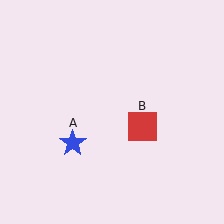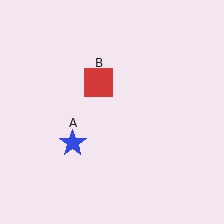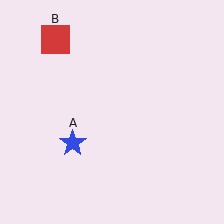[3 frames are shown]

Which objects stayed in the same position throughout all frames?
Blue star (object A) remained stationary.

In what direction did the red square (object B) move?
The red square (object B) moved up and to the left.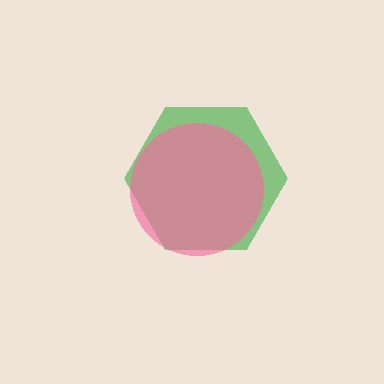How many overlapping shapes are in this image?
There are 2 overlapping shapes in the image.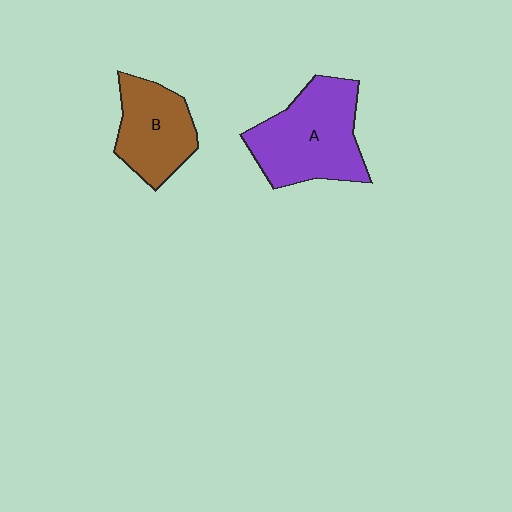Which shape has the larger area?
Shape A (purple).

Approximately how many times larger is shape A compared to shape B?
Approximately 1.4 times.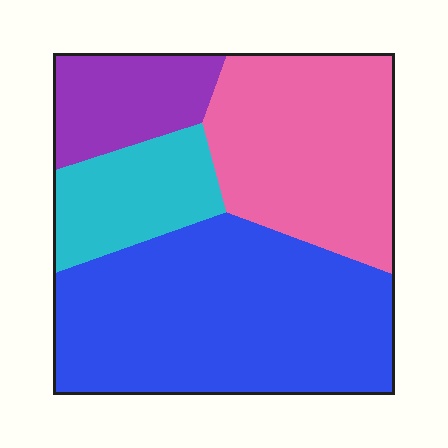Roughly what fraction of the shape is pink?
Pink covers about 30% of the shape.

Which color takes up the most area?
Blue, at roughly 45%.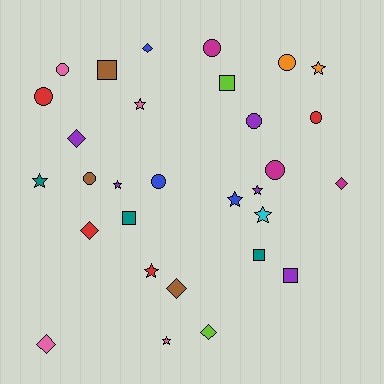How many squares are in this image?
There are 5 squares.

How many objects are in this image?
There are 30 objects.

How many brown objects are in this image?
There are 3 brown objects.